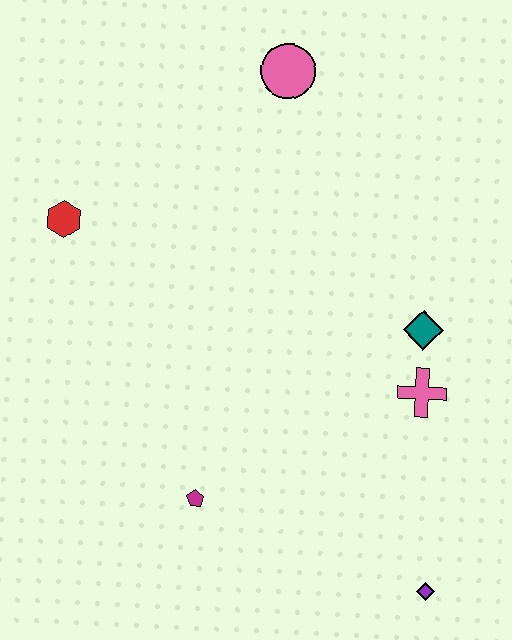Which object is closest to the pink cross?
The teal diamond is closest to the pink cross.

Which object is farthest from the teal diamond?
The red hexagon is farthest from the teal diamond.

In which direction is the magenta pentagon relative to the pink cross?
The magenta pentagon is to the left of the pink cross.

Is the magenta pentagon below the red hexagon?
Yes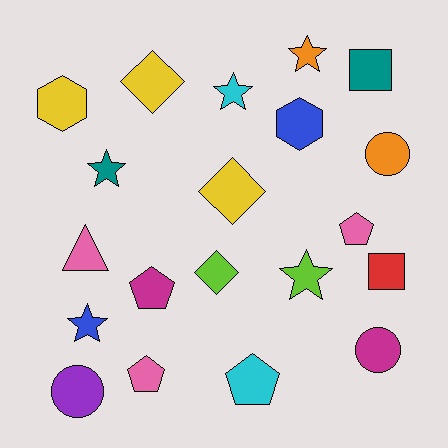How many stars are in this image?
There are 5 stars.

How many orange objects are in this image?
There are 2 orange objects.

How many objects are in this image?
There are 20 objects.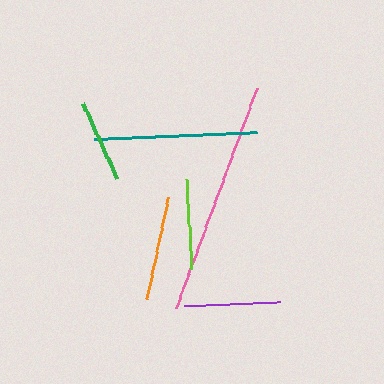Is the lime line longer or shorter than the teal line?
The teal line is longer than the lime line.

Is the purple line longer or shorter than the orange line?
The orange line is longer than the purple line.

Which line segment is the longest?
The pink line is the longest at approximately 234 pixels.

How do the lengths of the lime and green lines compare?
The lime and green lines are approximately the same length.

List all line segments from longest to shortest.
From longest to shortest: pink, teal, orange, purple, lime, green.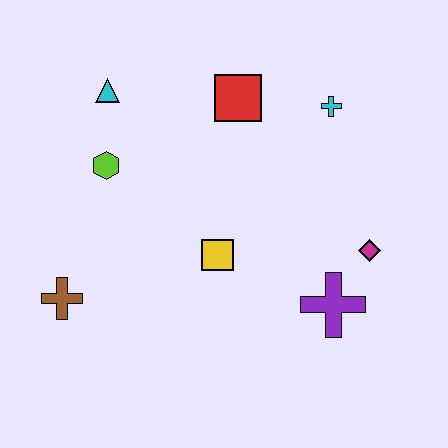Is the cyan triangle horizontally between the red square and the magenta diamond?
No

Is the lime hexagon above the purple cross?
Yes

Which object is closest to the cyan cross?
The red square is closest to the cyan cross.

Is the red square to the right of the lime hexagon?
Yes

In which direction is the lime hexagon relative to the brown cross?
The lime hexagon is above the brown cross.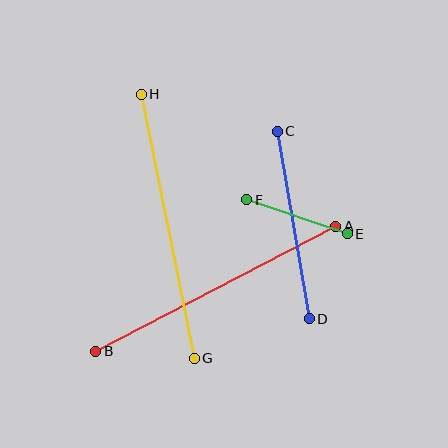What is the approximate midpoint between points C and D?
The midpoint is at approximately (293, 225) pixels.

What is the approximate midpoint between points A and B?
The midpoint is at approximately (216, 289) pixels.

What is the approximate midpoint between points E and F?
The midpoint is at approximately (297, 217) pixels.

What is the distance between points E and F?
The distance is approximately 106 pixels.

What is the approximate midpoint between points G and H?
The midpoint is at approximately (168, 226) pixels.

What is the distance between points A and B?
The distance is approximately 271 pixels.